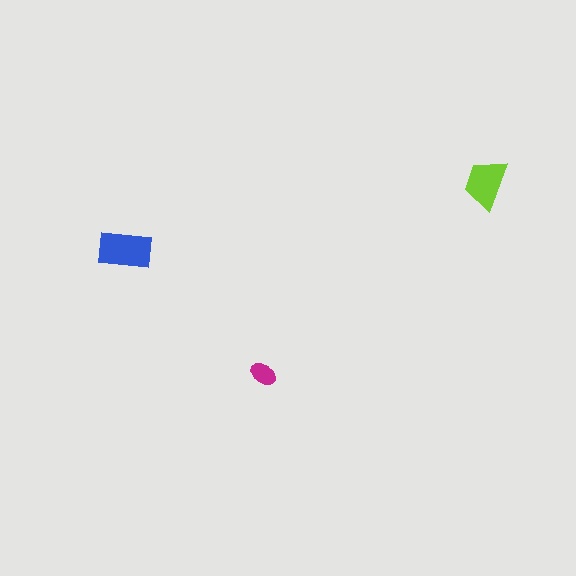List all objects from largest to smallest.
The blue rectangle, the lime trapezoid, the magenta ellipse.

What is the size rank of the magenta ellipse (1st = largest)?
3rd.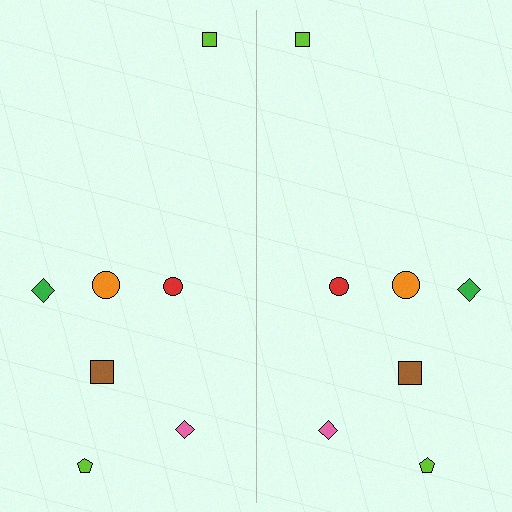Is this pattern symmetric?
Yes, this pattern has bilateral (reflection) symmetry.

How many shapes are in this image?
There are 14 shapes in this image.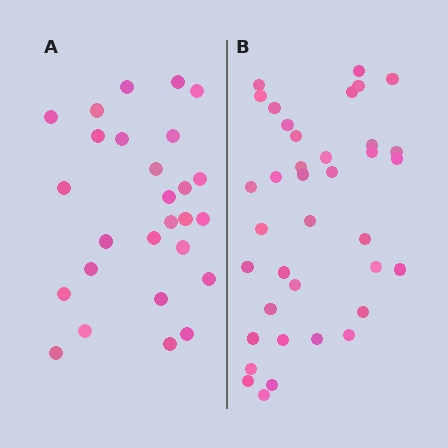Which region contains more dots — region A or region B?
Region B (the right region) has more dots.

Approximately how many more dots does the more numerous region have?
Region B has roughly 10 or so more dots than region A.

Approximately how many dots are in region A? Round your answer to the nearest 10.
About 30 dots. (The exact count is 27, which rounds to 30.)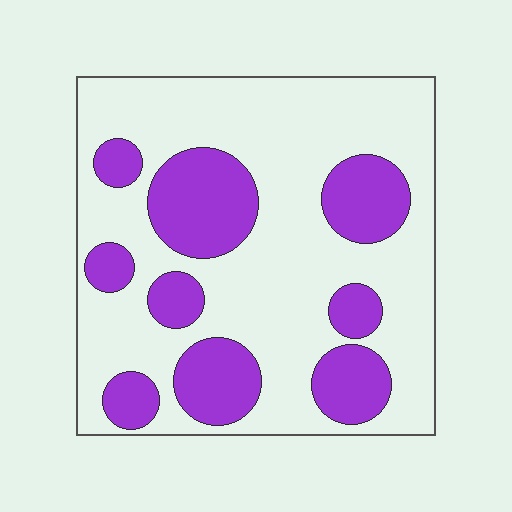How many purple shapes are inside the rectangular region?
9.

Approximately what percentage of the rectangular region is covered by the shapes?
Approximately 30%.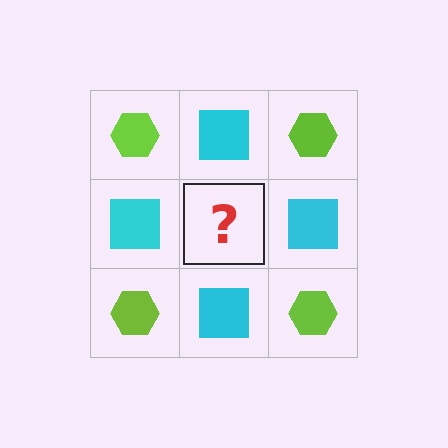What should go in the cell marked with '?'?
The missing cell should contain a lime hexagon.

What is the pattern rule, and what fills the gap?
The rule is that it alternates lime hexagon and cyan square in a checkerboard pattern. The gap should be filled with a lime hexagon.